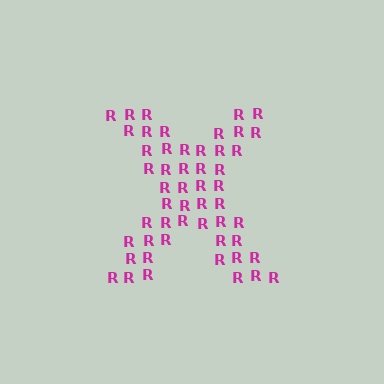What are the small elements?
The small elements are letter R's.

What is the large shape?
The large shape is the letter X.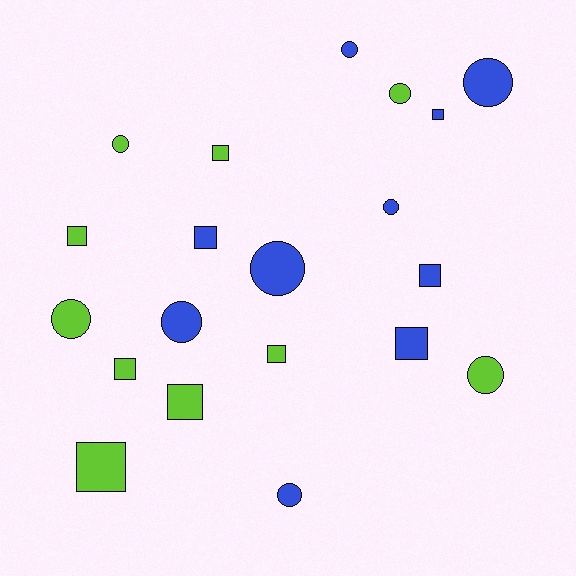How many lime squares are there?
There are 6 lime squares.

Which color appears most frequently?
Blue, with 10 objects.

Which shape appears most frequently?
Square, with 10 objects.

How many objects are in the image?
There are 20 objects.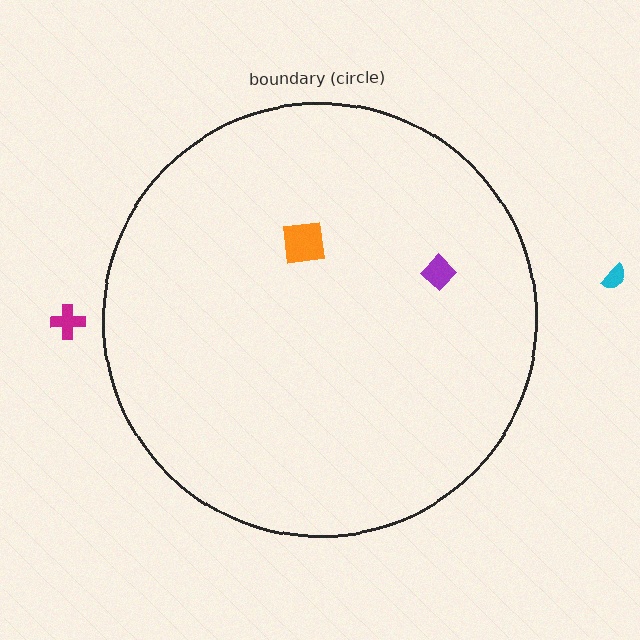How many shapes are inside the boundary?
2 inside, 2 outside.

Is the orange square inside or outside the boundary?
Inside.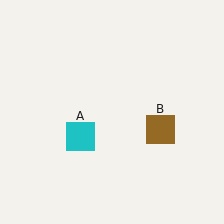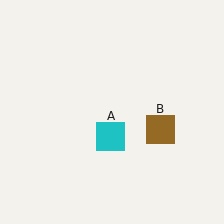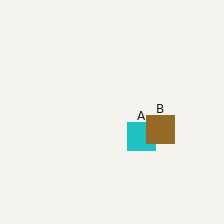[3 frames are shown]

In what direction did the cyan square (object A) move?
The cyan square (object A) moved right.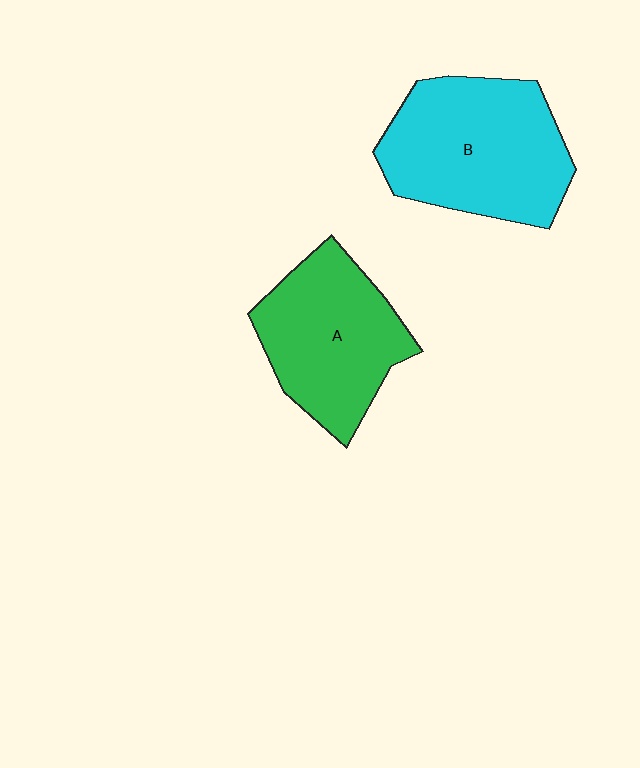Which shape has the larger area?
Shape B (cyan).